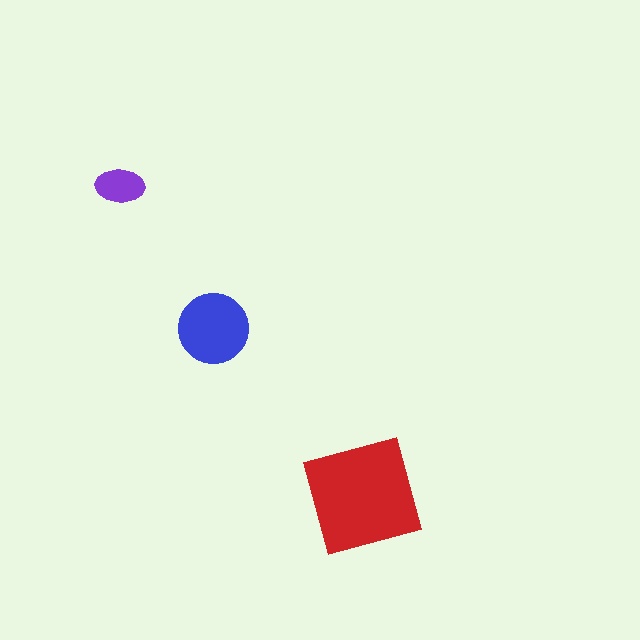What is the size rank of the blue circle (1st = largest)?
2nd.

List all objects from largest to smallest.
The red square, the blue circle, the purple ellipse.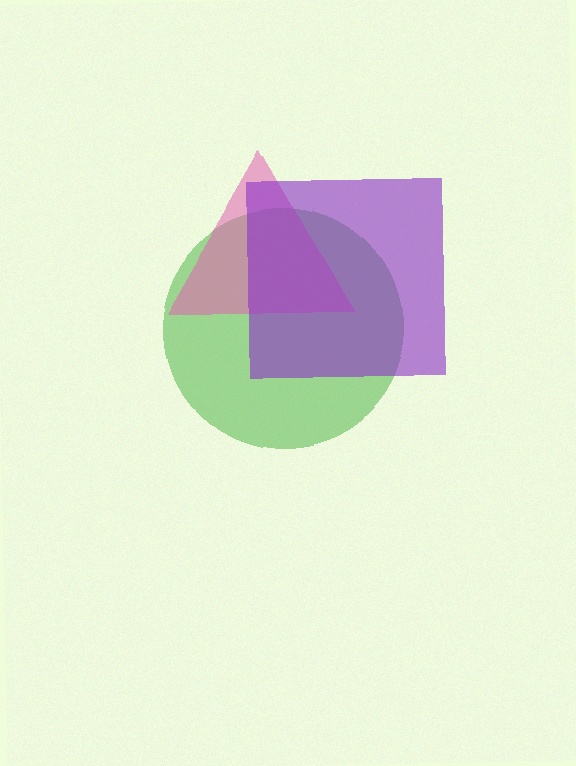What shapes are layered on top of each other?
The layered shapes are: a green circle, a pink triangle, a purple square.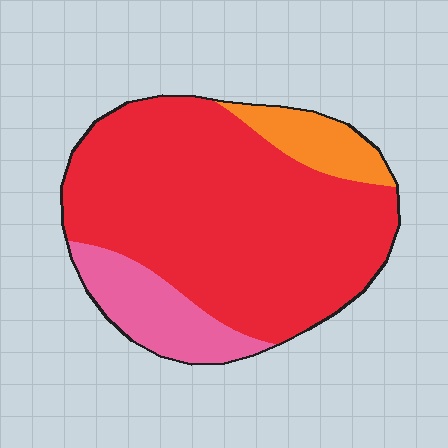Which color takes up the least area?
Orange, at roughly 10%.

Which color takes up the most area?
Red, at roughly 75%.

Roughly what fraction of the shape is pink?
Pink covers roughly 15% of the shape.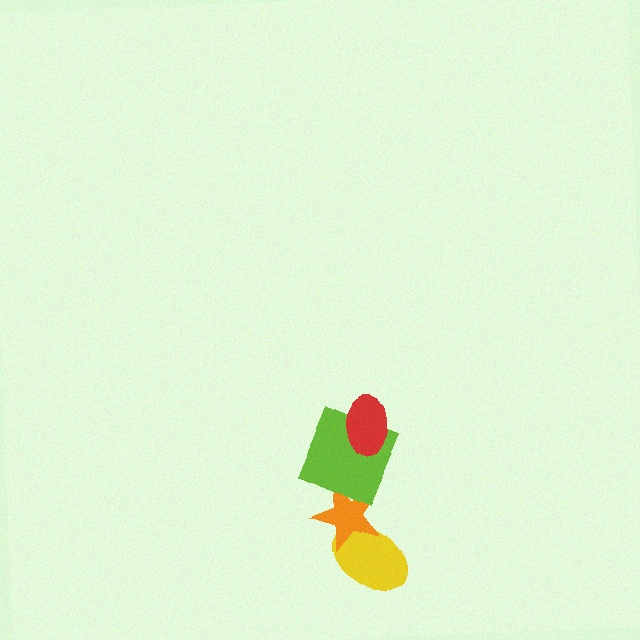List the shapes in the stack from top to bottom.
From top to bottom: the red ellipse, the lime square, the orange star, the yellow ellipse.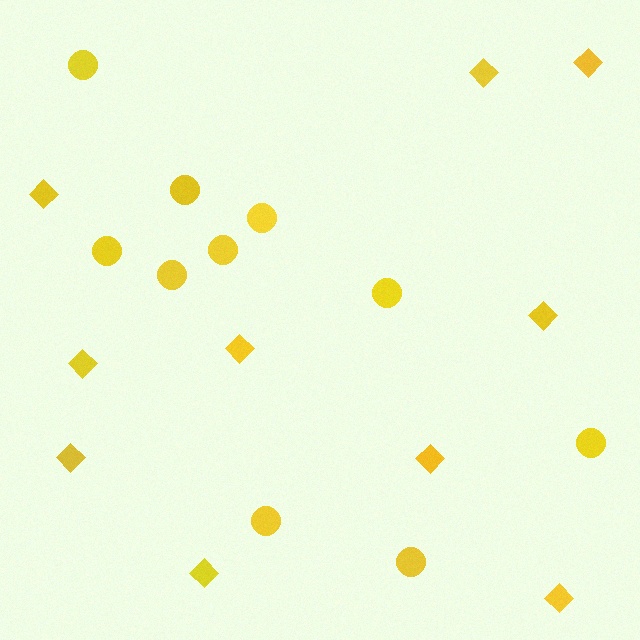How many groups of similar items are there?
There are 2 groups: one group of diamonds (10) and one group of circles (10).